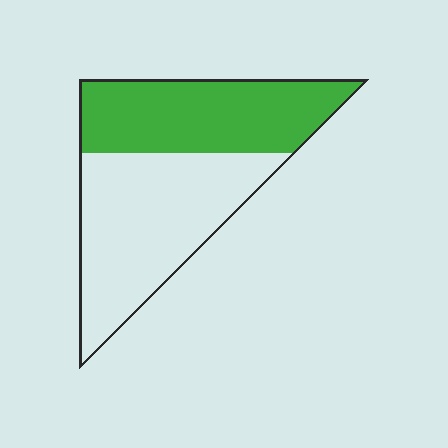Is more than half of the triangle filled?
No.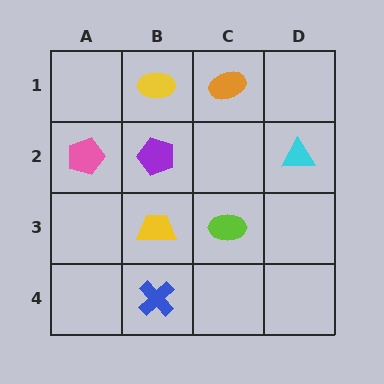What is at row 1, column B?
A yellow ellipse.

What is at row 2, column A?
A pink pentagon.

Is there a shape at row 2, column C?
No, that cell is empty.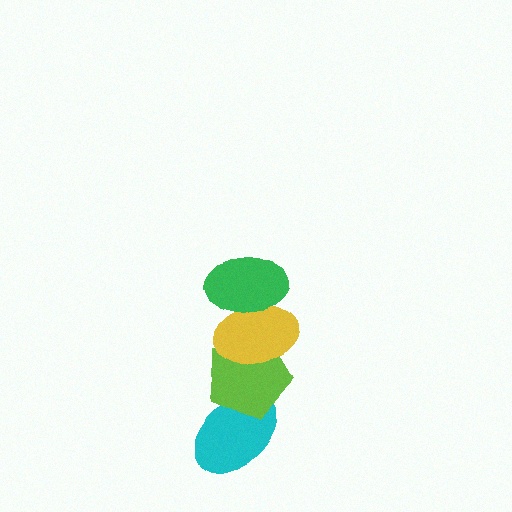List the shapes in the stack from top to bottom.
From top to bottom: the green ellipse, the yellow ellipse, the lime pentagon, the cyan ellipse.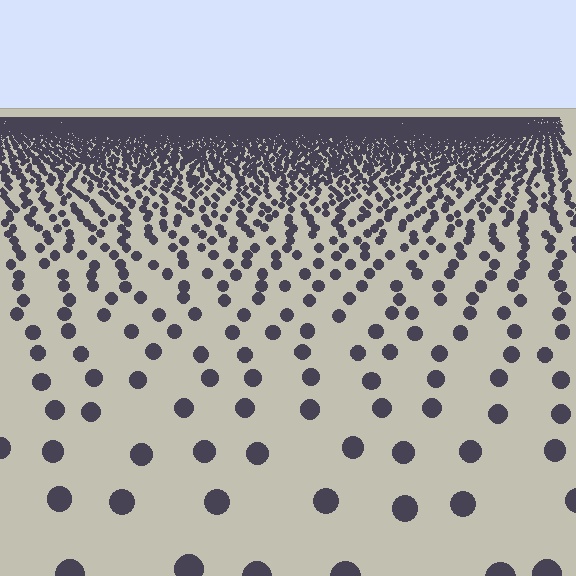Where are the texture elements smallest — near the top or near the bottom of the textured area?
Near the top.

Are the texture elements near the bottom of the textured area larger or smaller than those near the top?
Larger. Near the bottom, elements are closer to the viewer and appear at a bigger on-screen size.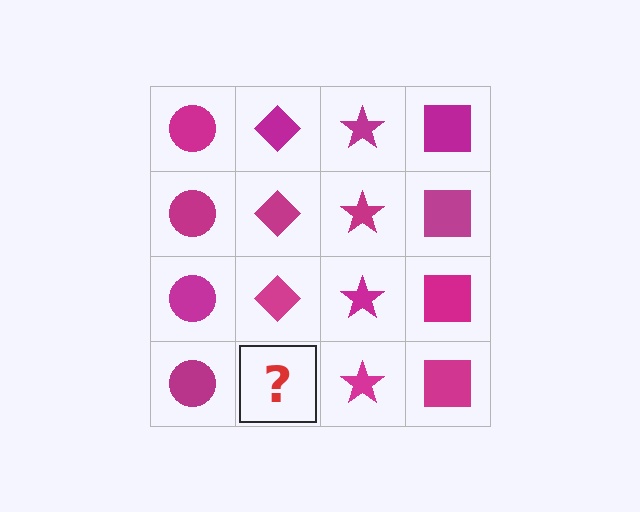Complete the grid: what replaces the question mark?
The question mark should be replaced with a magenta diamond.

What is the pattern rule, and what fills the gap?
The rule is that each column has a consistent shape. The gap should be filled with a magenta diamond.